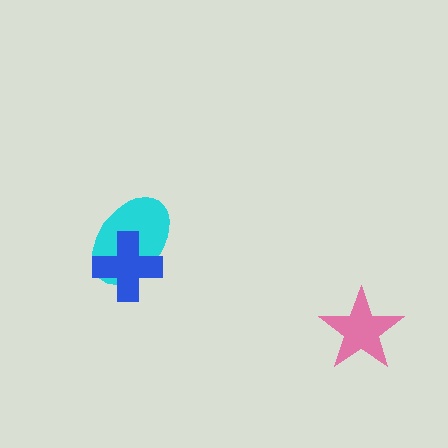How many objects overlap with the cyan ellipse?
1 object overlaps with the cyan ellipse.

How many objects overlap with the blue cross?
1 object overlaps with the blue cross.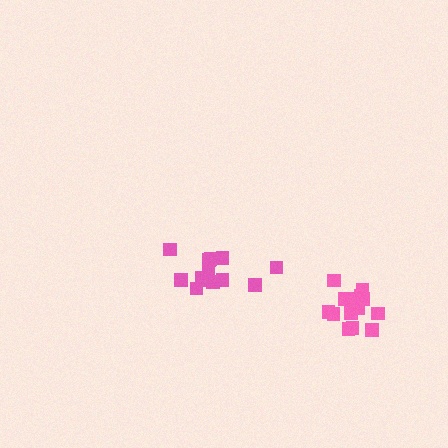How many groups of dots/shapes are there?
There are 2 groups.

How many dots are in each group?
Group 1: 14 dots, Group 2: 15 dots (29 total).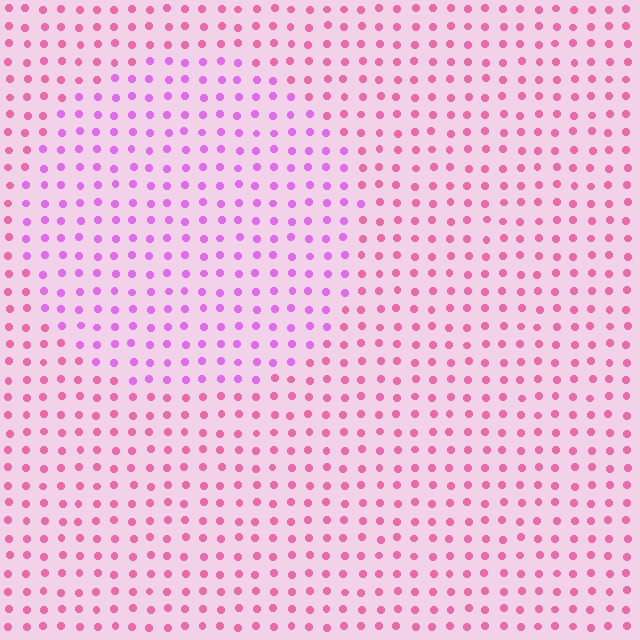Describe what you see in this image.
The image is filled with small pink elements in a uniform arrangement. A circle-shaped region is visible where the elements are tinted to a slightly different hue, forming a subtle color boundary.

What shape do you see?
I see a circle.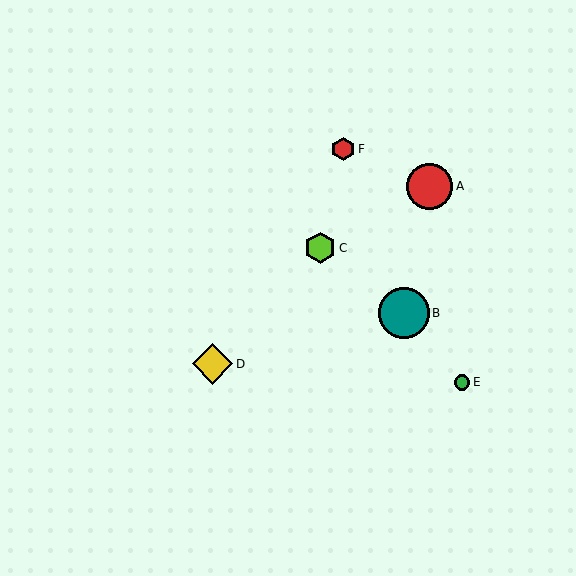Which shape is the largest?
The teal circle (labeled B) is the largest.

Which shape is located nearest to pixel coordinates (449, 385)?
The green circle (labeled E) at (462, 382) is nearest to that location.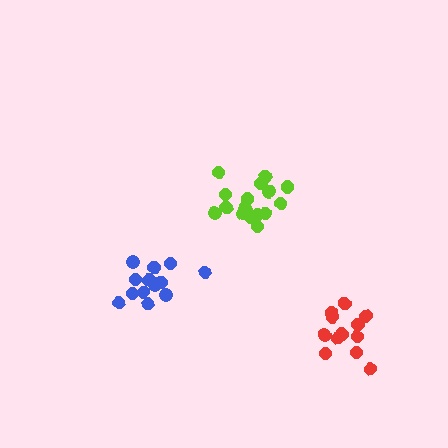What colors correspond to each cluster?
The clusters are colored: lime, red, blue.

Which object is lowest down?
The red cluster is bottommost.